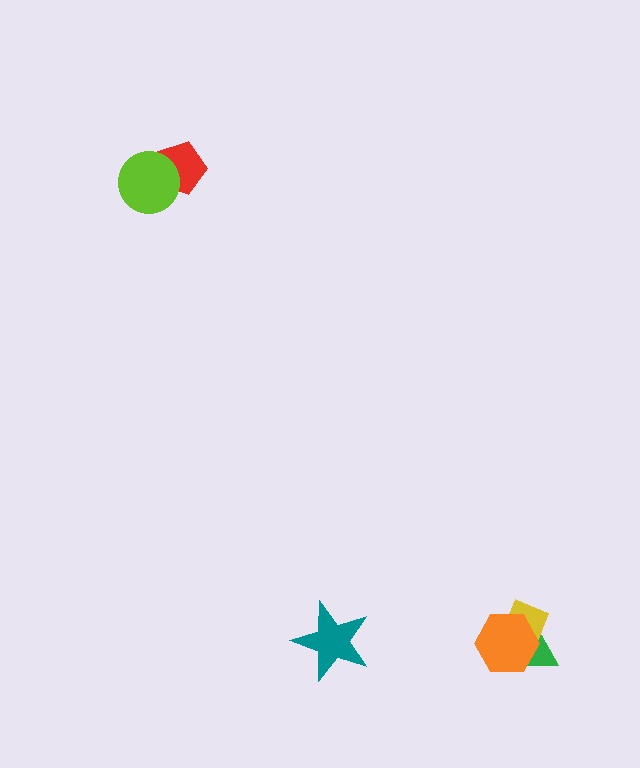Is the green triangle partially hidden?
Yes, it is partially covered by another shape.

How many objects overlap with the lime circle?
1 object overlaps with the lime circle.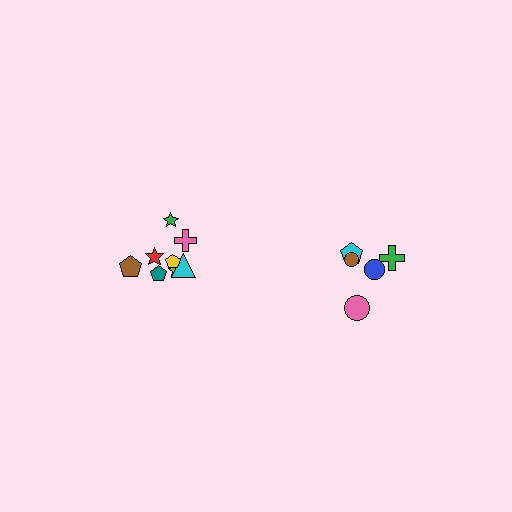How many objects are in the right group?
There are 5 objects.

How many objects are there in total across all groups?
There are 13 objects.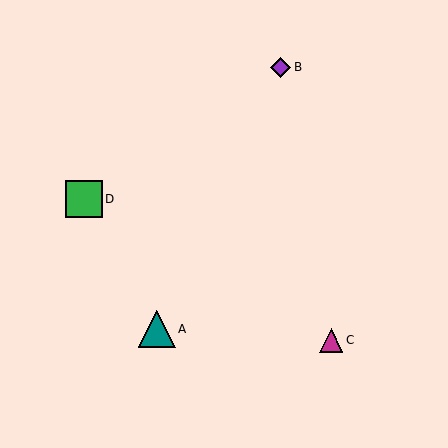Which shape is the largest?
The green square (labeled D) is the largest.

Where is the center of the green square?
The center of the green square is at (84, 199).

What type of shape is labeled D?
Shape D is a green square.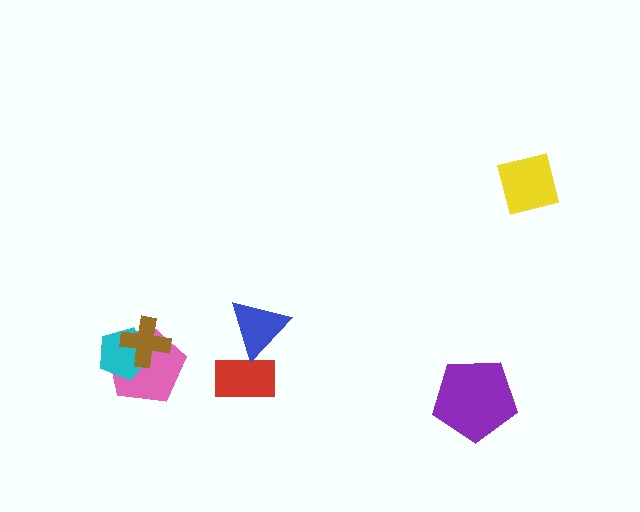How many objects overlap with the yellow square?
0 objects overlap with the yellow square.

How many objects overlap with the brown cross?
2 objects overlap with the brown cross.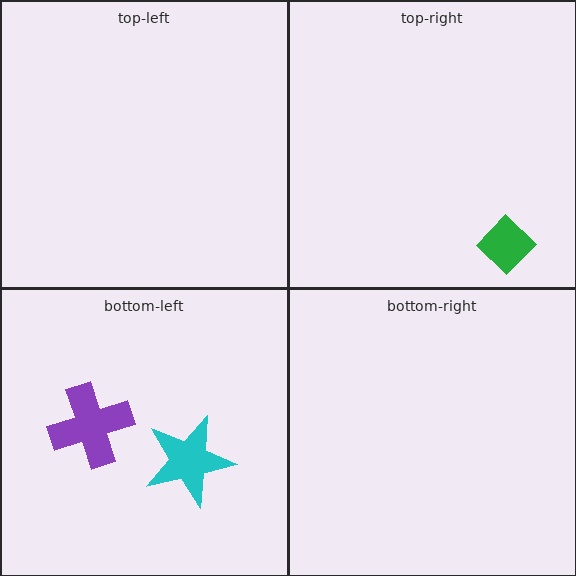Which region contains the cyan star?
The bottom-left region.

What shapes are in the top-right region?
The green diamond.